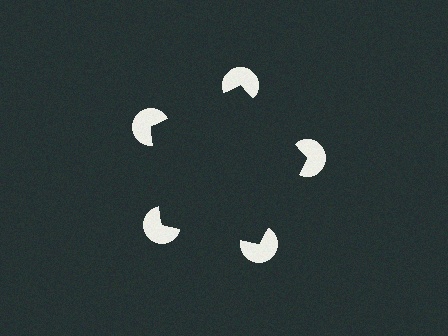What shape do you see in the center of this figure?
An illusory pentagon — its edges are inferred from the aligned wedge cuts in the pac-man discs, not physically drawn.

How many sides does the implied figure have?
5 sides.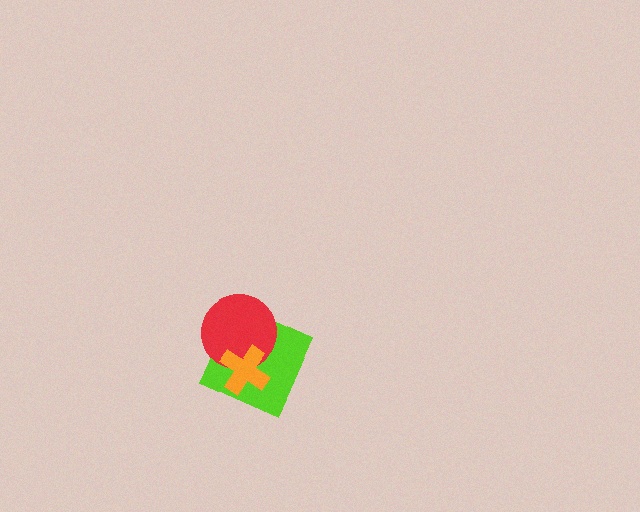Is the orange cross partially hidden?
No, no other shape covers it.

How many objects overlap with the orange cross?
2 objects overlap with the orange cross.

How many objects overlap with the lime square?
2 objects overlap with the lime square.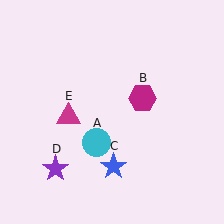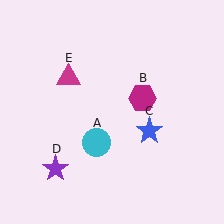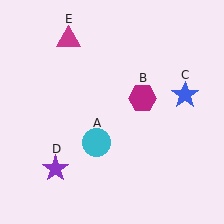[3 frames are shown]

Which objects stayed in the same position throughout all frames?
Cyan circle (object A) and magenta hexagon (object B) and purple star (object D) remained stationary.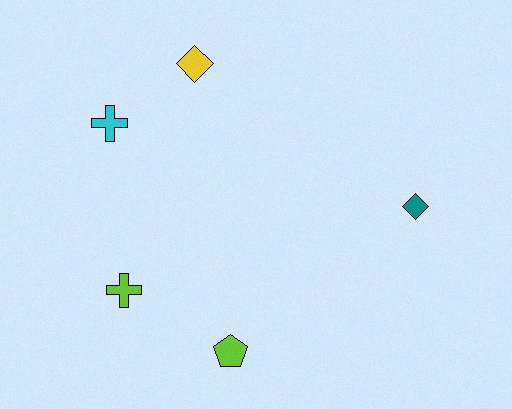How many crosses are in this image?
There are 2 crosses.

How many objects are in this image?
There are 5 objects.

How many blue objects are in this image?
There are no blue objects.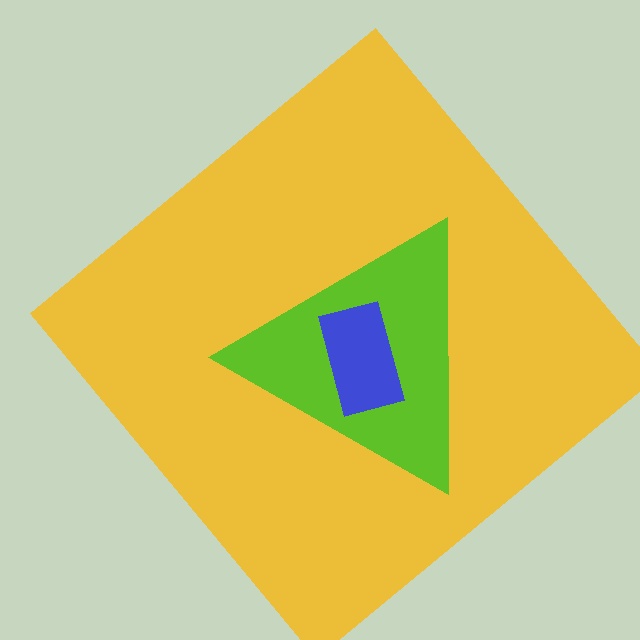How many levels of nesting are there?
3.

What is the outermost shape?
The yellow diamond.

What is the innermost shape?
The blue rectangle.